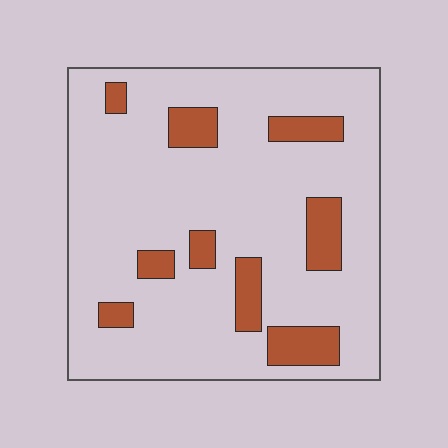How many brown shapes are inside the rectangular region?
9.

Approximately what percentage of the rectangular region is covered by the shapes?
Approximately 15%.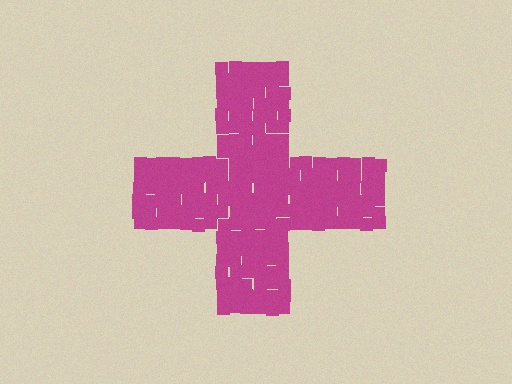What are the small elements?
The small elements are squares.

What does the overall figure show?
The overall figure shows a cross.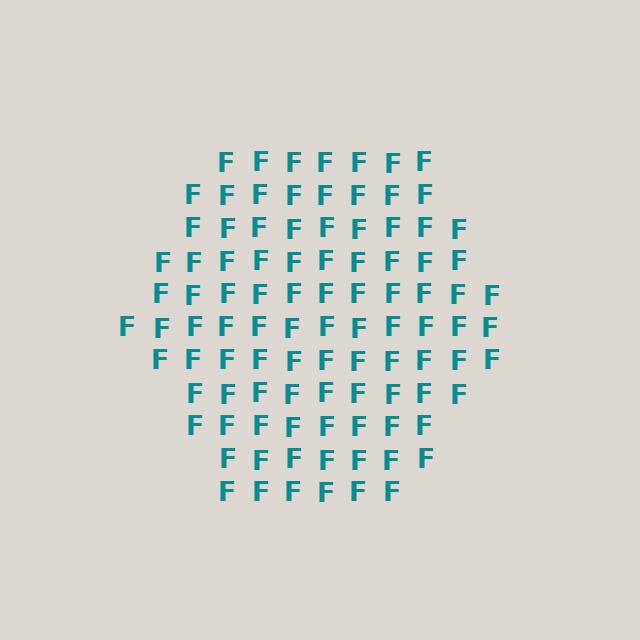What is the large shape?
The large shape is a hexagon.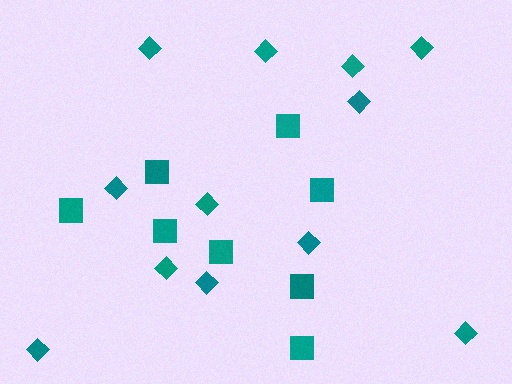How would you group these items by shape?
There are 2 groups: one group of squares (8) and one group of diamonds (12).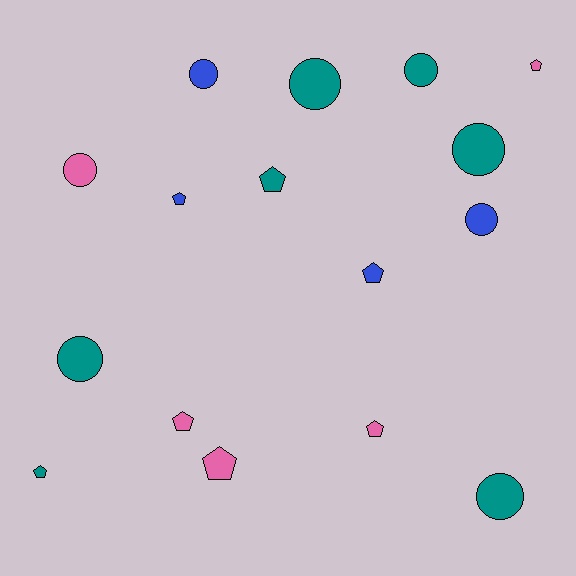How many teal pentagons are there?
There are 2 teal pentagons.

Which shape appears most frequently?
Pentagon, with 8 objects.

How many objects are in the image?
There are 16 objects.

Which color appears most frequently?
Teal, with 7 objects.